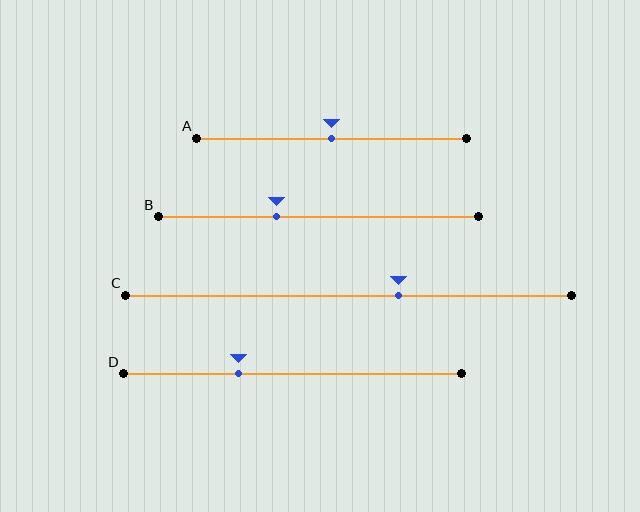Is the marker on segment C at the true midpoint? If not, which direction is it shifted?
No, the marker on segment C is shifted to the right by about 11% of the segment length.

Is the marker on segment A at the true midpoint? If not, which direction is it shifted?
Yes, the marker on segment A is at the true midpoint.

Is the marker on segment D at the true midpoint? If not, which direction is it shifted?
No, the marker on segment D is shifted to the left by about 16% of the segment length.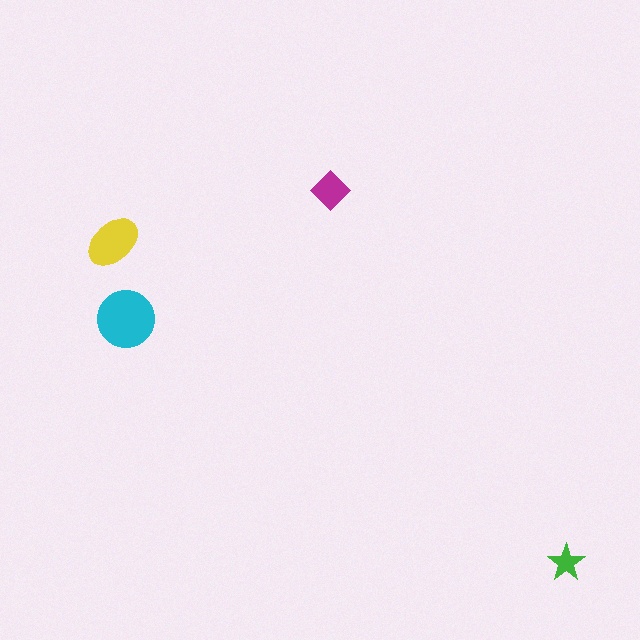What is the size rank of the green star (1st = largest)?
4th.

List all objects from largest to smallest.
The cyan circle, the yellow ellipse, the magenta diamond, the green star.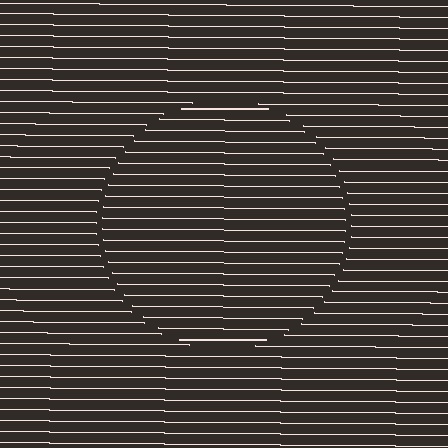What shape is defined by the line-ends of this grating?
An illusory circle. The interior of the shape contains the same grating, shifted by half a period — the contour is defined by the phase discontinuity where line-ends from the inner and outer gratings abut.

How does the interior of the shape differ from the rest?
The interior of the shape contains the same grating, shifted by half a period — the contour is defined by the phase discontinuity where line-ends from the inner and outer gratings abut.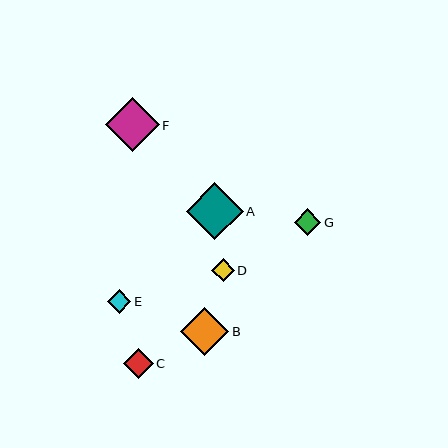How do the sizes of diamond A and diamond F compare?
Diamond A and diamond F are approximately the same size.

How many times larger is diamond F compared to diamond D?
Diamond F is approximately 2.4 times the size of diamond D.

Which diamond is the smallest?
Diamond D is the smallest with a size of approximately 23 pixels.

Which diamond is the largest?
Diamond A is the largest with a size of approximately 56 pixels.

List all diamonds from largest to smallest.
From largest to smallest: A, F, B, C, G, E, D.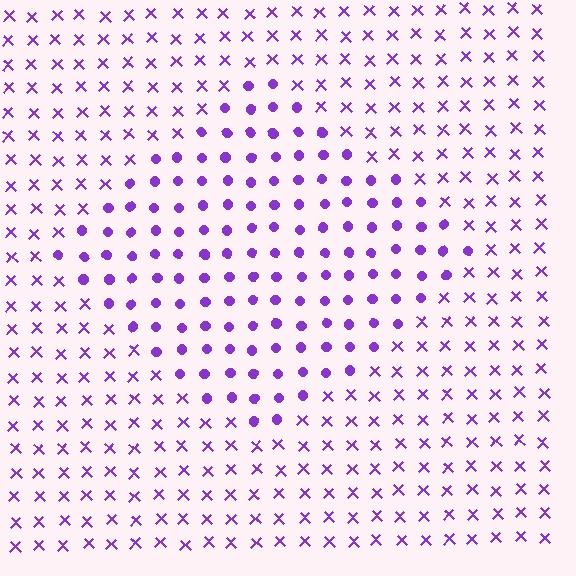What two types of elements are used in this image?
The image uses circles inside the diamond region and X marks outside it.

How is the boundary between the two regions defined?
The boundary is defined by a change in element shape: circles inside vs. X marks outside. All elements share the same color and spacing.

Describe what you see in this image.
The image is filled with small purple elements arranged in a uniform grid. A diamond-shaped region contains circles, while the surrounding area contains X marks. The boundary is defined purely by the change in element shape.